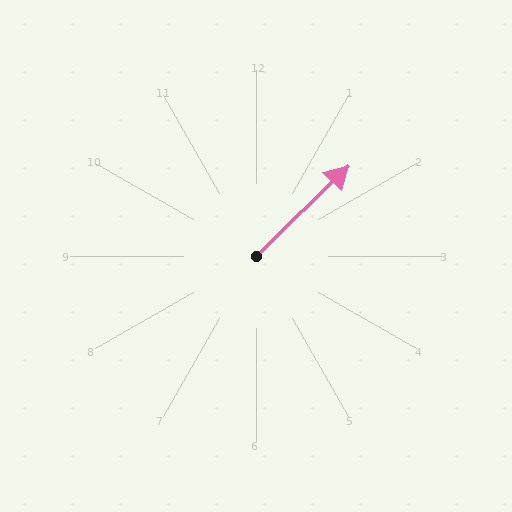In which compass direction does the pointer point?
Northeast.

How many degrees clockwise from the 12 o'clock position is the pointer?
Approximately 46 degrees.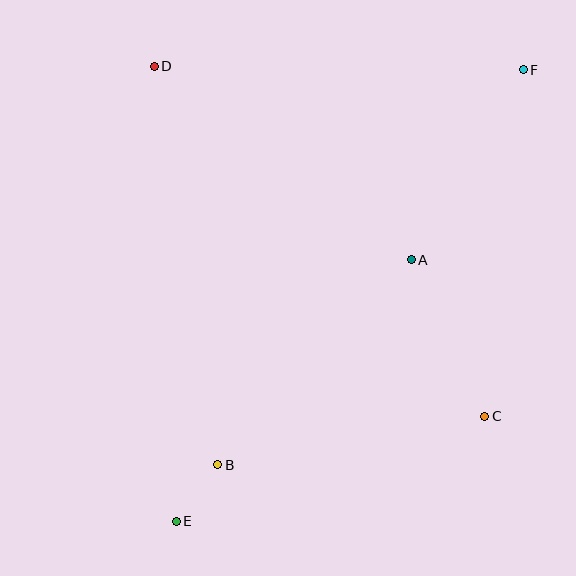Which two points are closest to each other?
Points B and E are closest to each other.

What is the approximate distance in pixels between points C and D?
The distance between C and D is approximately 482 pixels.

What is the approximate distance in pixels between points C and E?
The distance between C and E is approximately 326 pixels.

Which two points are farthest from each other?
Points E and F are farthest from each other.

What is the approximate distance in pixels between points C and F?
The distance between C and F is approximately 349 pixels.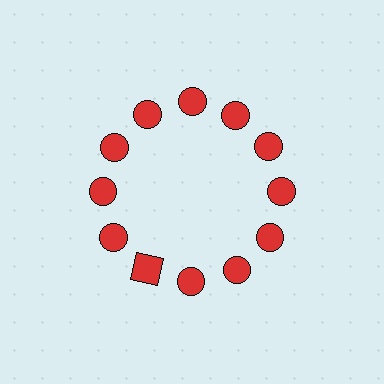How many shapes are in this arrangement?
There are 12 shapes arranged in a ring pattern.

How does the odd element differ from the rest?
It has a different shape: square instead of circle.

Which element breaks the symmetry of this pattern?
The red square at roughly the 7 o'clock position breaks the symmetry. All other shapes are red circles.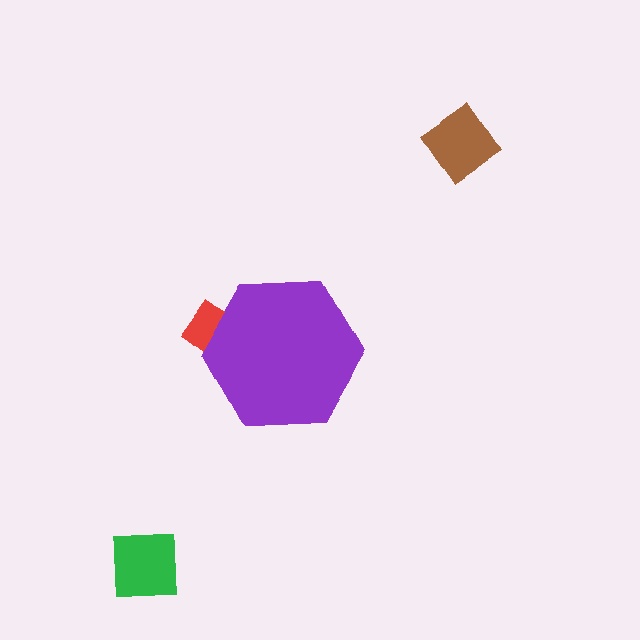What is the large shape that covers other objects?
A purple hexagon.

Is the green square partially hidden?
No, the green square is fully visible.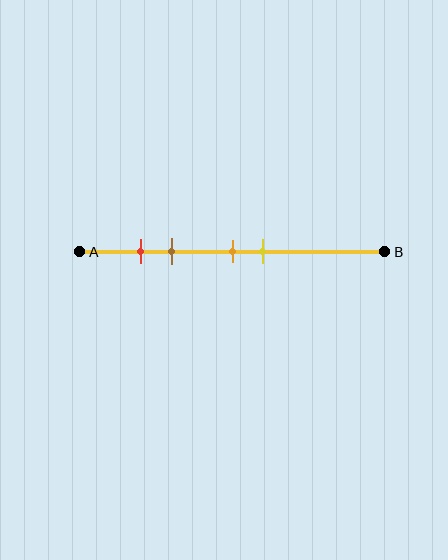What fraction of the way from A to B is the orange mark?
The orange mark is approximately 50% (0.5) of the way from A to B.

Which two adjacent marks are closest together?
The red and brown marks are the closest adjacent pair.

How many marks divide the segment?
There are 4 marks dividing the segment.